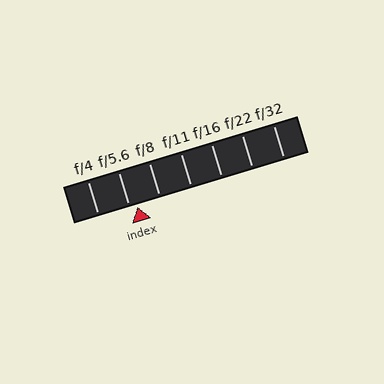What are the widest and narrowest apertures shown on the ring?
The widest aperture shown is f/4 and the narrowest is f/32.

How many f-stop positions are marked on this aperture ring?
There are 7 f-stop positions marked.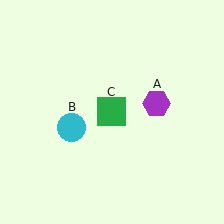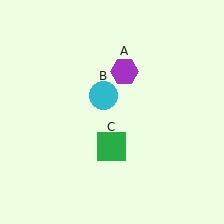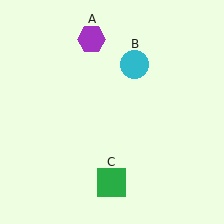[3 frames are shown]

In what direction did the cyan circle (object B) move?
The cyan circle (object B) moved up and to the right.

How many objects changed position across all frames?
3 objects changed position: purple hexagon (object A), cyan circle (object B), green square (object C).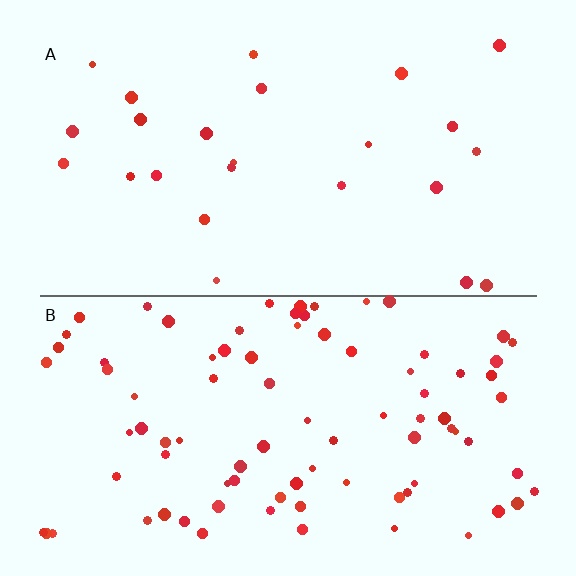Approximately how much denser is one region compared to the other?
Approximately 3.6× — region B over region A.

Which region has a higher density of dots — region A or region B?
B (the bottom).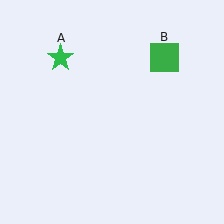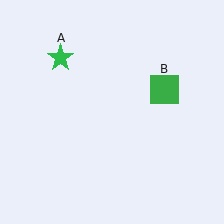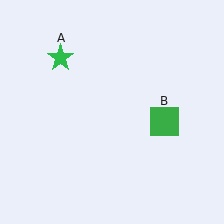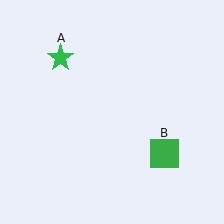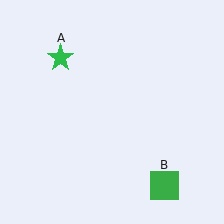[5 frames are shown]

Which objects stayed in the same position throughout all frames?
Green star (object A) remained stationary.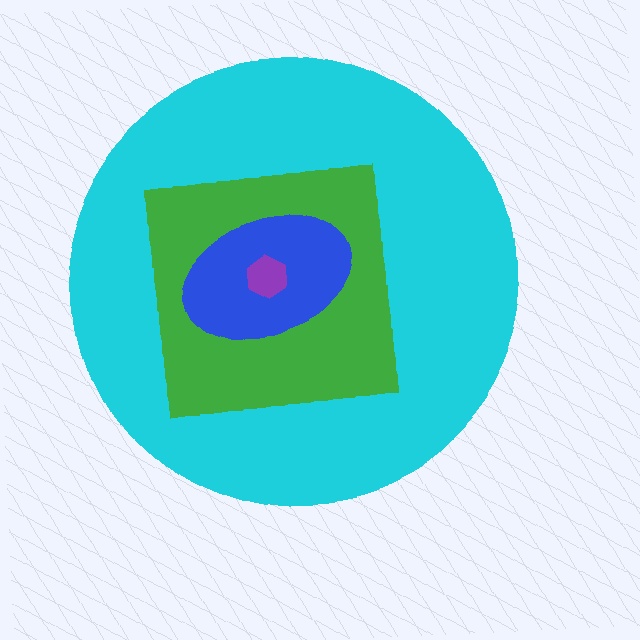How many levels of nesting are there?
4.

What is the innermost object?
The purple hexagon.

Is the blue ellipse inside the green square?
Yes.